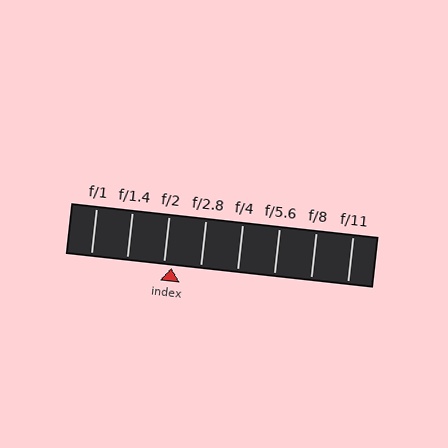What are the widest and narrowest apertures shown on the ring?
The widest aperture shown is f/1 and the narrowest is f/11.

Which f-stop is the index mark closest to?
The index mark is closest to f/2.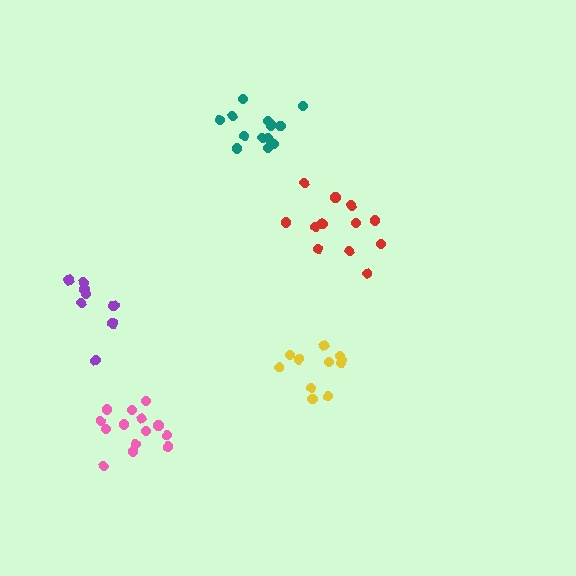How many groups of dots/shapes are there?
There are 5 groups.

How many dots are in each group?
Group 1: 13 dots, Group 2: 11 dots, Group 3: 14 dots, Group 4: 9 dots, Group 5: 13 dots (60 total).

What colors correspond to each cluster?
The clusters are colored: teal, yellow, pink, purple, red.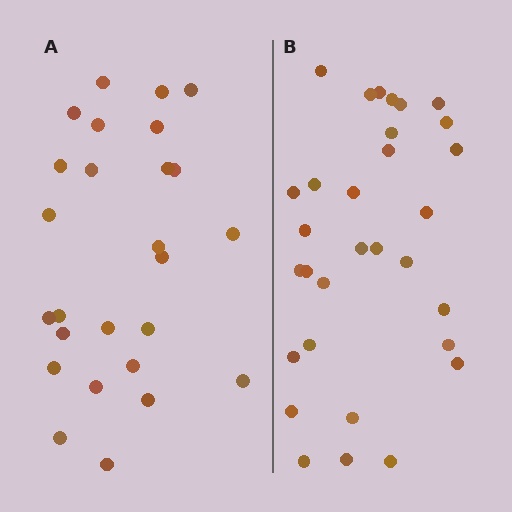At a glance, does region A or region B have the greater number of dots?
Region B (the right region) has more dots.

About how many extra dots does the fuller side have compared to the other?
Region B has about 5 more dots than region A.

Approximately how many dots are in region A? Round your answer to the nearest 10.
About 30 dots. (The exact count is 26, which rounds to 30.)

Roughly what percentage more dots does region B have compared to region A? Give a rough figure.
About 20% more.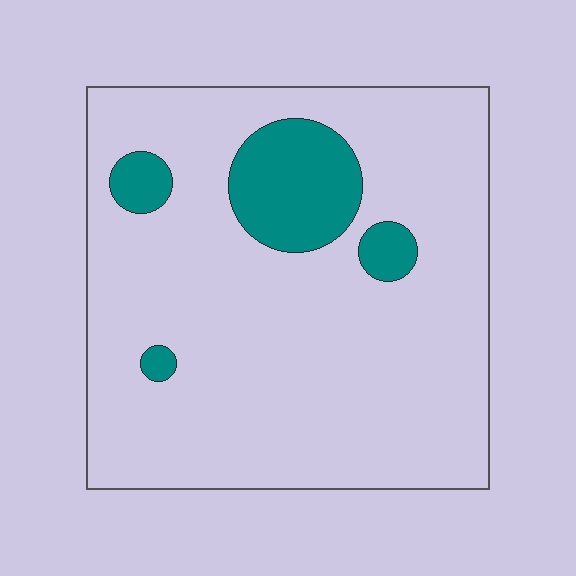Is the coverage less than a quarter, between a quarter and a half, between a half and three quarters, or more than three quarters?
Less than a quarter.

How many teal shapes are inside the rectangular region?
4.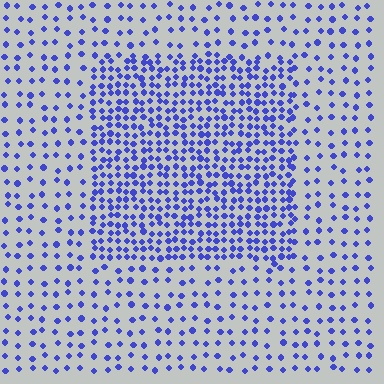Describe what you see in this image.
The image contains small blue elements arranged at two different densities. A rectangle-shaped region is visible where the elements are more densely packed than the surrounding area.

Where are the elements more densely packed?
The elements are more densely packed inside the rectangle boundary.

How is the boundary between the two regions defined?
The boundary is defined by a change in element density (approximately 2.4x ratio). All elements are the same color, size, and shape.